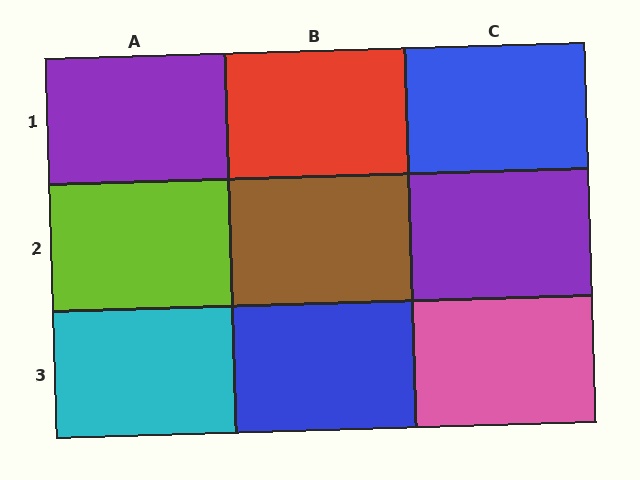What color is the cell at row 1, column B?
Red.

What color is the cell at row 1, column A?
Purple.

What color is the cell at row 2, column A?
Lime.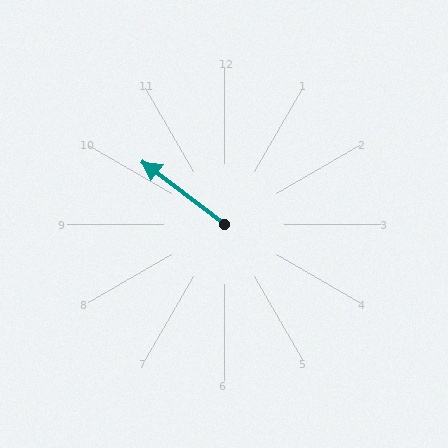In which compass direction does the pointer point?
Northwest.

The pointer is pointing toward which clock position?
Roughly 10 o'clock.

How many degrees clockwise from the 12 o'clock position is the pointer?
Approximately 307 degrees.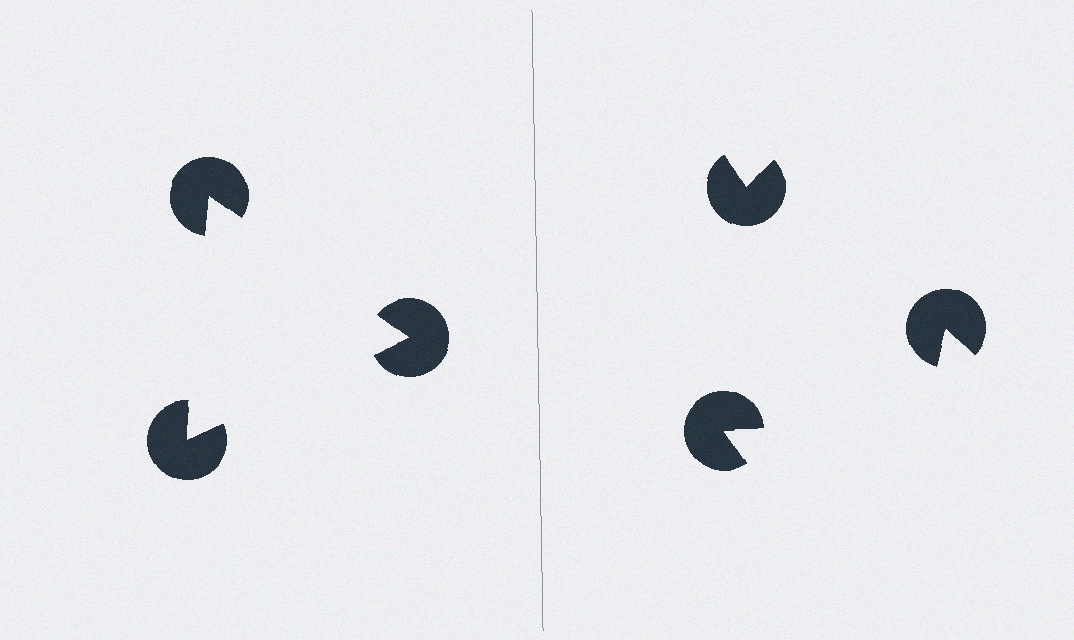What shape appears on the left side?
An illusory triangle.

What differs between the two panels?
The pac-man discs are positioned identically on both sides; only the wedge orientations differ. On the left they align to a triangle; on the right they are misaligned.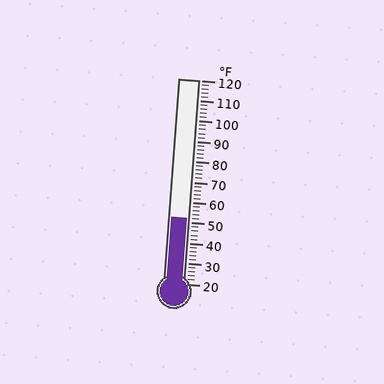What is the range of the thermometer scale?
The thermometer scale ranges from 20°F to 120°F.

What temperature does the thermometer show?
The thermometer shows approximately 52°F.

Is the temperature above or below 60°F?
The temperature is below 60°F.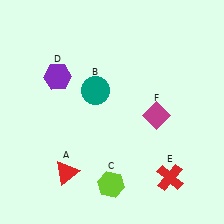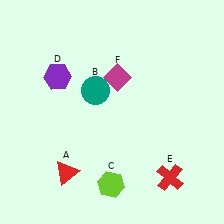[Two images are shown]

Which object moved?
The magenta diamond (F) moved left.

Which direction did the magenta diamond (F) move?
The magenta diamond (F) moved left.